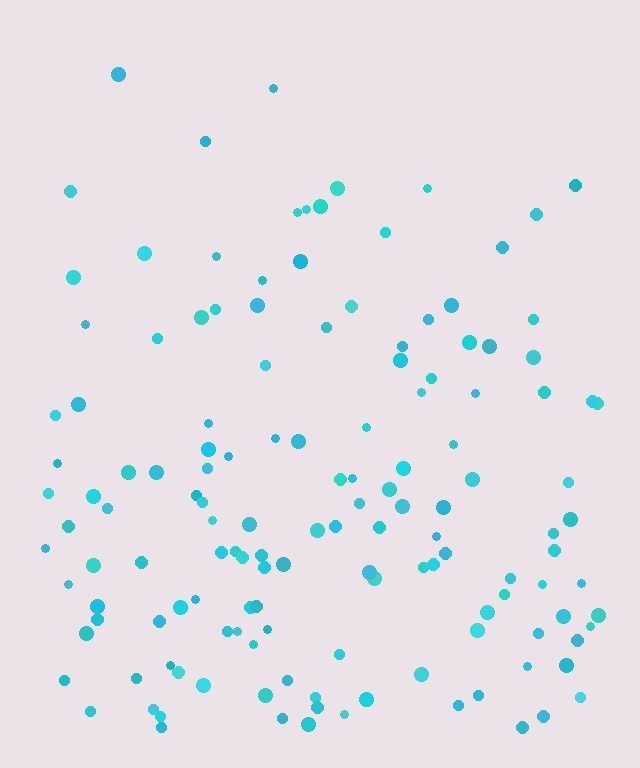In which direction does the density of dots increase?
From top to bottom, with the bottom side densest.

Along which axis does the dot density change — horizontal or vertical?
Vertical.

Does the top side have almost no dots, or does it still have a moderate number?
Still a moderate number, just noticeably fewer than the bottom.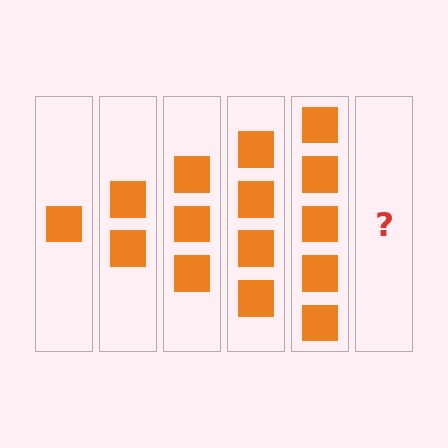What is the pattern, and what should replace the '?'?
The pattern is that each step adds one more square. The '?' should be 6 squares.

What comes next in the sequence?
The next element should be 6 squares.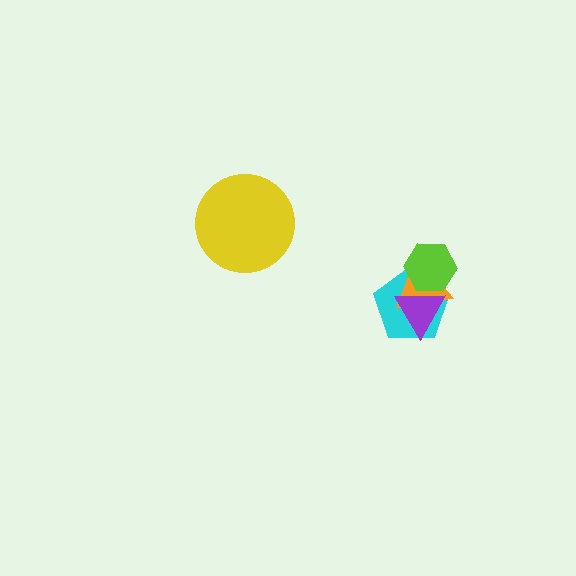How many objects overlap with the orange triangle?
3 objects overlap with the orange triangle.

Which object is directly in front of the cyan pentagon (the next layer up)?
The orange triangle is directly in front of the cyan pentagon.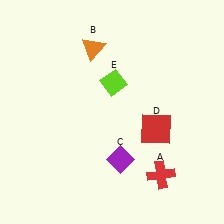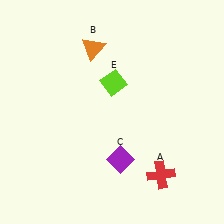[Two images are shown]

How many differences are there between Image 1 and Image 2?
There is 1 difference between the two images.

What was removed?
The red square (D) was removed in Image 2.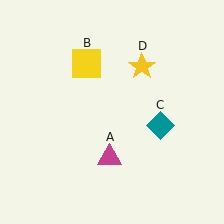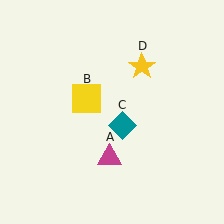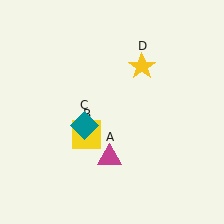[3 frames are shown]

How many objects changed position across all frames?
2 objects changed position: yellow square (object B), teal diamond (object C).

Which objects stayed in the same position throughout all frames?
Magenta triangle (object A) and yellow star (object D) remained stationary.